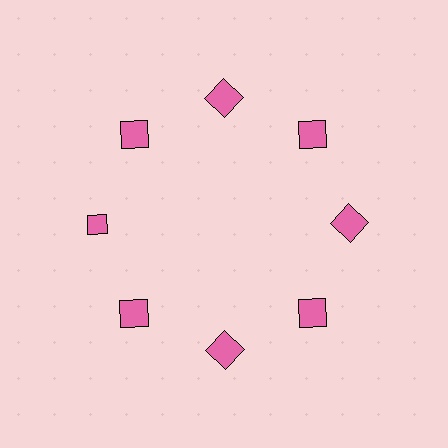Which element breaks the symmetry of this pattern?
The pink diamond at roughly the 9 o'clock position breaks the symmetry. All other shapes are pink squares.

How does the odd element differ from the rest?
It has a different shape: diamond instead of square.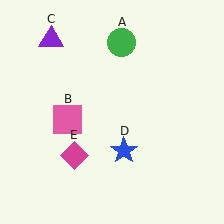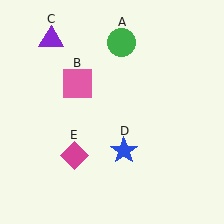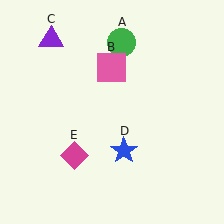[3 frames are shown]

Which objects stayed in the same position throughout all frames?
Green circle (object A) and purple triangle (object C) and blue star (object D) and magenta diamond (object E) remained stationary.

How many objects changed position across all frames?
1 object changed position: pink square (object B).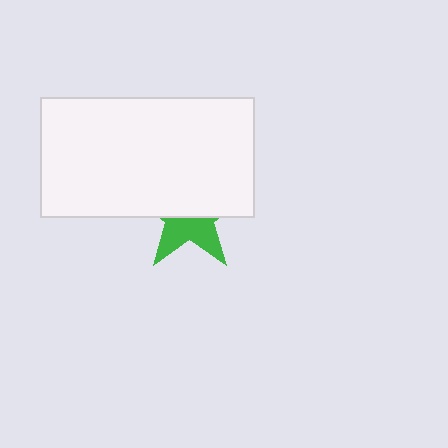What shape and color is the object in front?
The object in front is a white rectangle.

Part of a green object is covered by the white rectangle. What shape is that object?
It is a star.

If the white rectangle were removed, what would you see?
You would see the complete green star.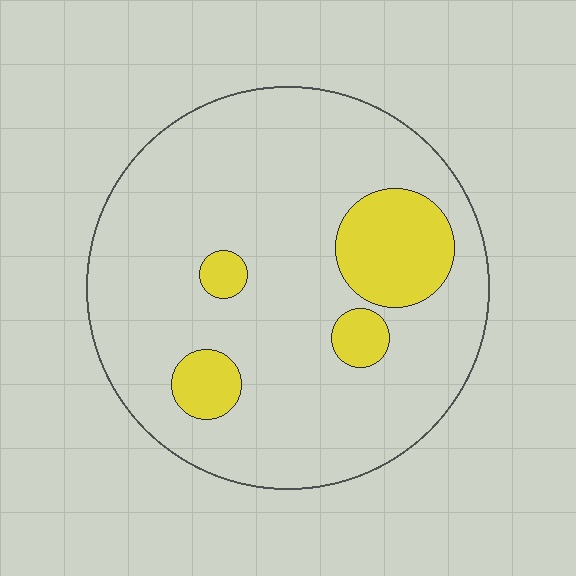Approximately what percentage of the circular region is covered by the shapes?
Approximately 15%.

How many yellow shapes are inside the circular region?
4.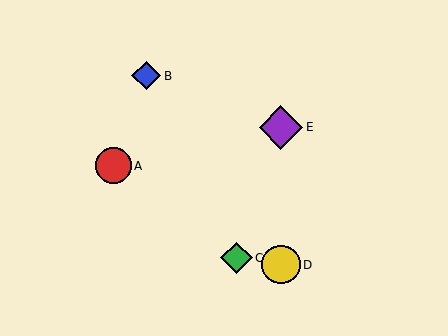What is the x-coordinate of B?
Object B is at x≈146.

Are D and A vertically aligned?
No, D is at x≈281 and A is at x≈113.